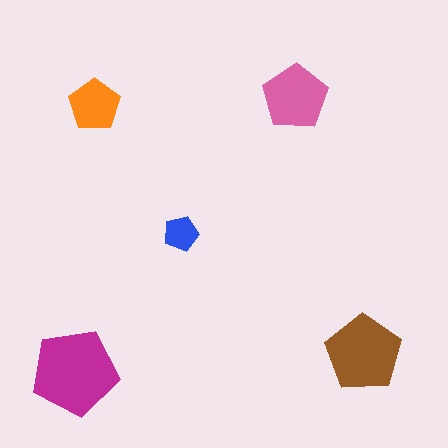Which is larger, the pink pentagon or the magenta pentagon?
The magenta one.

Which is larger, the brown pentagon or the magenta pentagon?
The magenta one.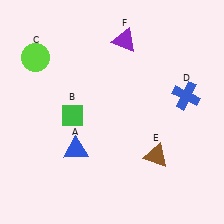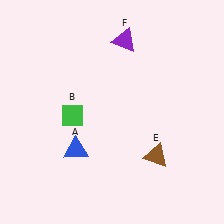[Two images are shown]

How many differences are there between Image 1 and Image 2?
There are 2 differences between the two images.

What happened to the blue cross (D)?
The blue cross (D) was removed in Image 2. It was in the top-right area of Image 1.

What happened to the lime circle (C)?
The lime circle (C) was removed in Image 2. It was in the top-left area of Image 1.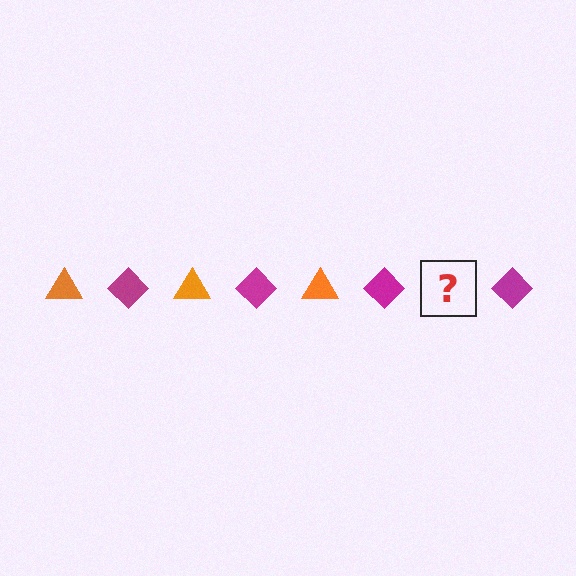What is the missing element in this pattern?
The missing element is an orange triangle.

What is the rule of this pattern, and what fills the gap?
The rule is that the pattern alternates between orange triangle and magenta diamond. The gap should be filled with an orange triangle.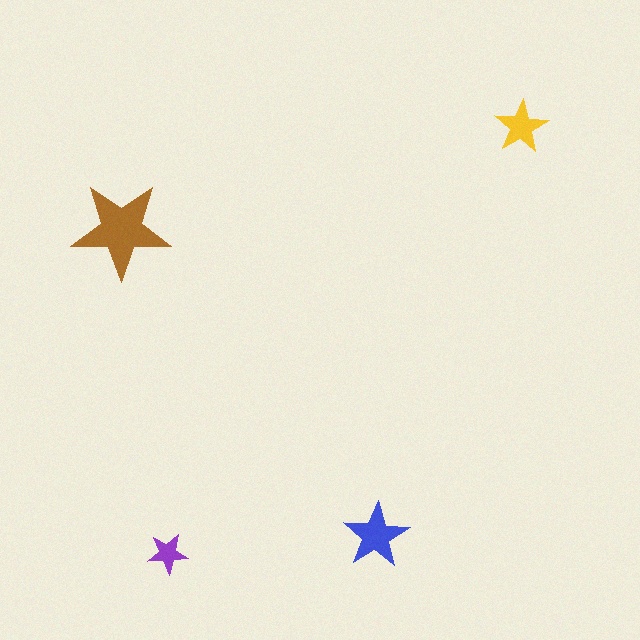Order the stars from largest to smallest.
the brown one, the blue one, the yellow one, the purple one.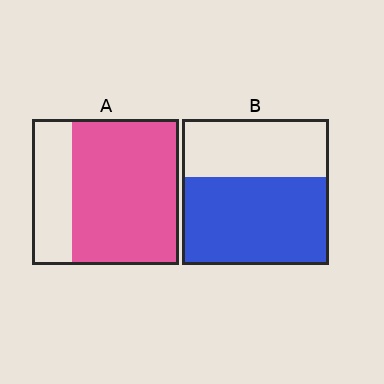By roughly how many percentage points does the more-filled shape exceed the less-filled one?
By roughly 15 percentage points (A over B).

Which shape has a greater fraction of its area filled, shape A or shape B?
Shape A.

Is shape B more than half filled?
Yes.